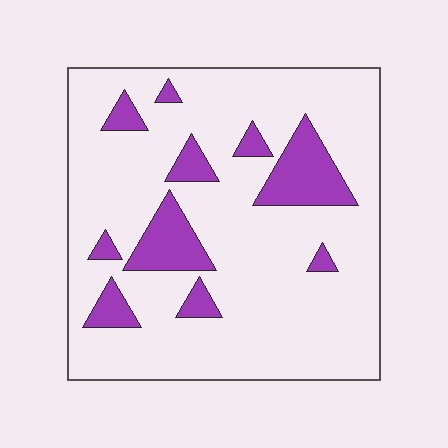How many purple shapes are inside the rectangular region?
10.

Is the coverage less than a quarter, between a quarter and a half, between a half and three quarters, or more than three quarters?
Less than a quarter.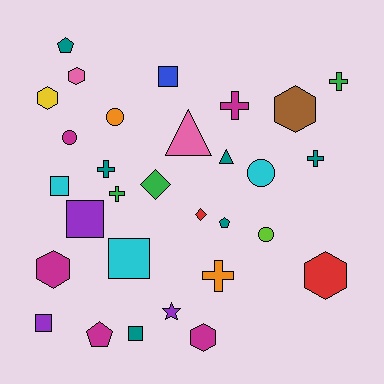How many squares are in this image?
There are 6 squares.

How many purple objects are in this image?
There are 3 purple objects.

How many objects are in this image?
There are 30 objects.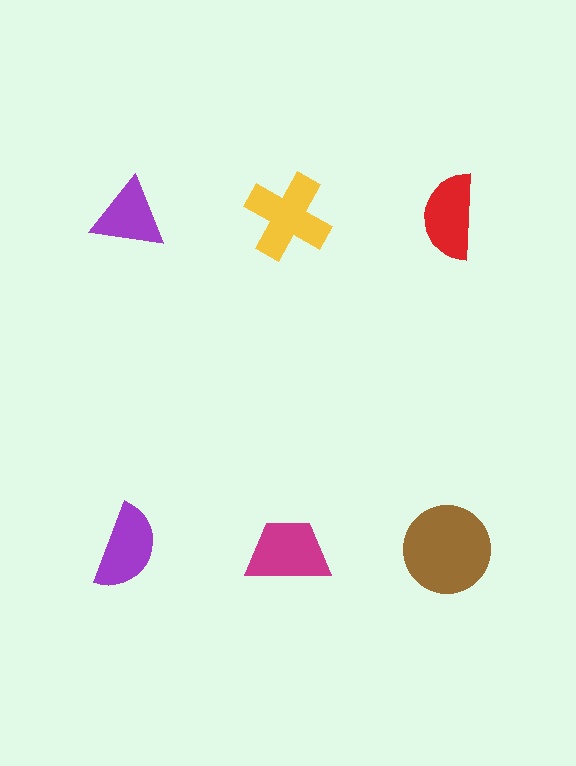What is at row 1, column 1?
A purple triangle.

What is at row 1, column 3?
A red semicircle.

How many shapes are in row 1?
3 shapes.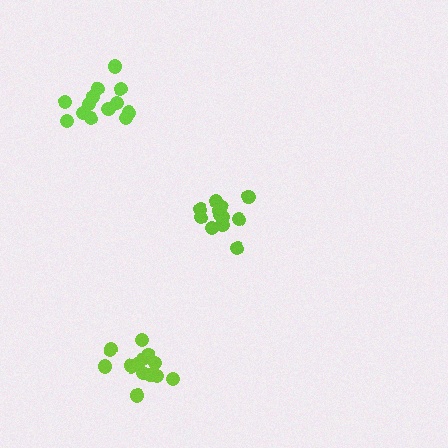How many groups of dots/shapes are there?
There are 3 groups.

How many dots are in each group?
Group 1: 12 dots, Group 2: 13 dots, Group 3: 13 dots (38 total).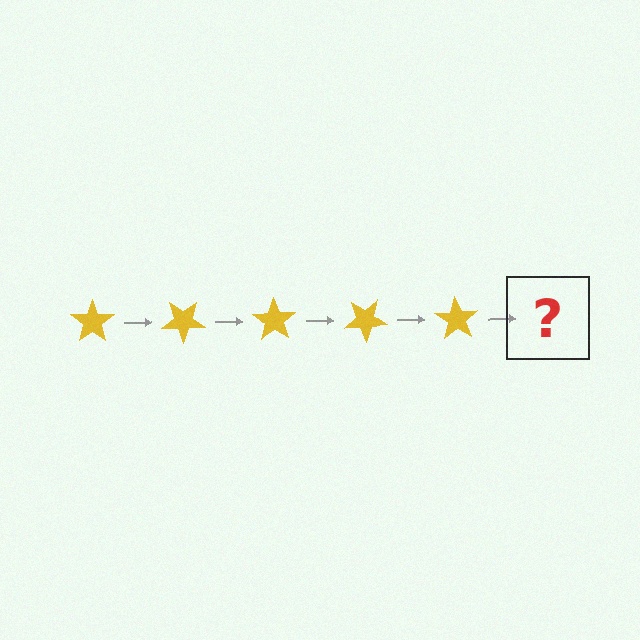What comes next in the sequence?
The next element should be a yellow star rotated 175 degrees.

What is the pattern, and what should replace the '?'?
The pattern is that the star rotates 35 degrees each step. The '?' should be a yellow star rotated 175 degrees.